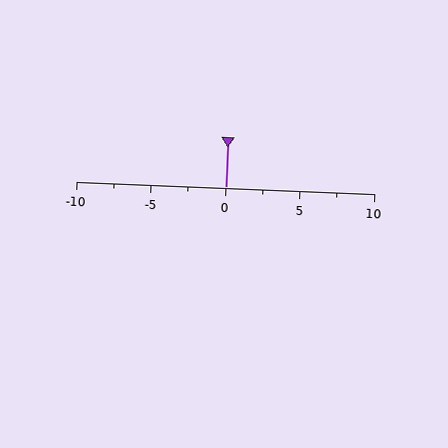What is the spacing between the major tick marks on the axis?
The major ticks are spaced 5 apart.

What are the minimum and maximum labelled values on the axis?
The axis runs from -10 to 10.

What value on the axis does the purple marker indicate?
The marker indicates approximately 0.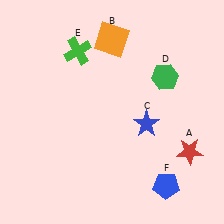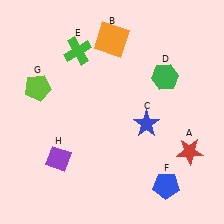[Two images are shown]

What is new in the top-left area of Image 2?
A lime pentagon (G) was added in the top-left area of Image 2.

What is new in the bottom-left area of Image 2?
A purple diamond (H) was added in the bottom-left area of Image 2.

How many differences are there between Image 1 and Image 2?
There are 2 differences between the two images.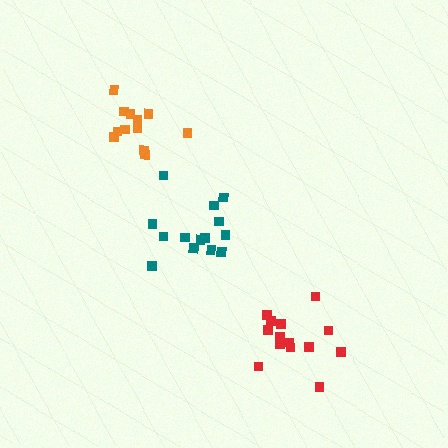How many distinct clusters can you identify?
There are 3 distinct clusters.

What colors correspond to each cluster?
The clusters are colored: orange, teal, red.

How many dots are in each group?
Group 1: 12 dots, Group 2: 14 dots, Group 3: 14 dots (40 total).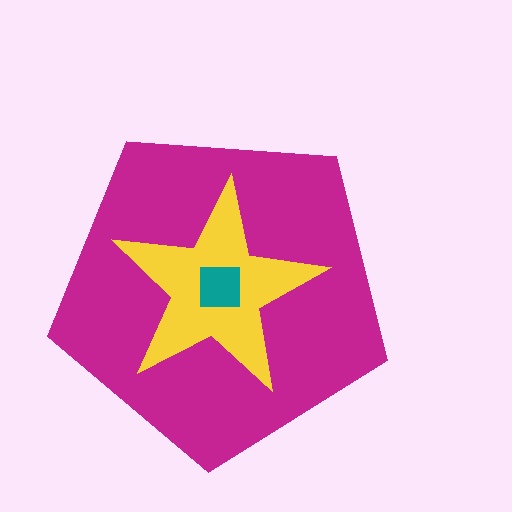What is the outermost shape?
The magenta pentagon.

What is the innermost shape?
The teal square.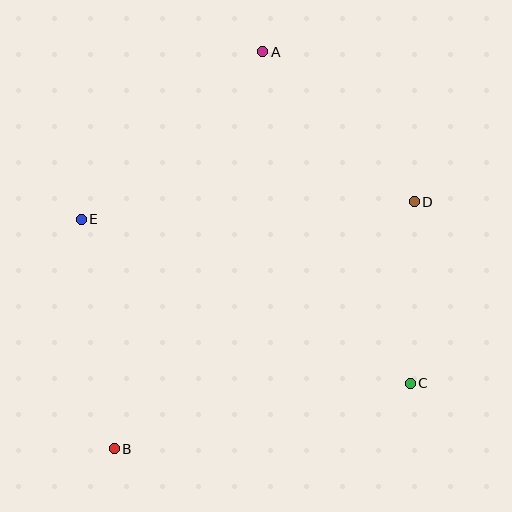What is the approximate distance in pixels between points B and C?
The distance between B and C is approximately 303 pixels.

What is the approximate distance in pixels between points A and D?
The distance between A and D is approximately 213 pixels.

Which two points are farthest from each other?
Points A and B are farthest from each other.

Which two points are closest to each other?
Points C and D are closest to each other.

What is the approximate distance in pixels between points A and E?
The distance between A and E is approximately 247 pixels.